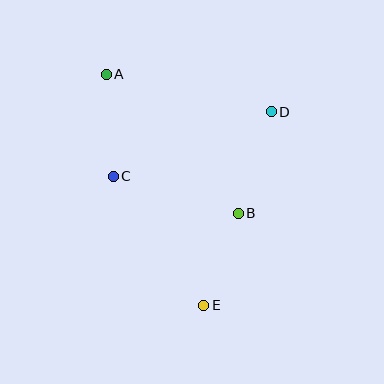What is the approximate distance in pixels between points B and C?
The distance between B and C is approximately 130 pixels.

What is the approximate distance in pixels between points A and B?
The distance between A and B is approximately 192 pixels.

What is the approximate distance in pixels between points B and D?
The distance between B and D is approximately 107 pixels.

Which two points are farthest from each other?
Points A and E are farthest from each other.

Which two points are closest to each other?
Points B and E are closest to each other.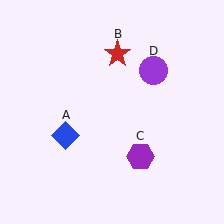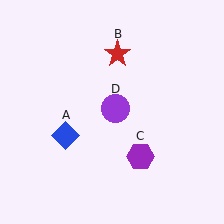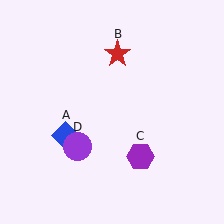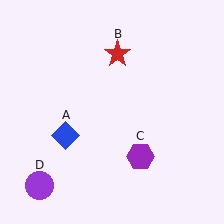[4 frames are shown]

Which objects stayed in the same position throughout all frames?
Blue diamond (object A) and red star (object B) and purple hexagon (object C) remained stationary.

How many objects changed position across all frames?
1 object changed position: purple circle (object D).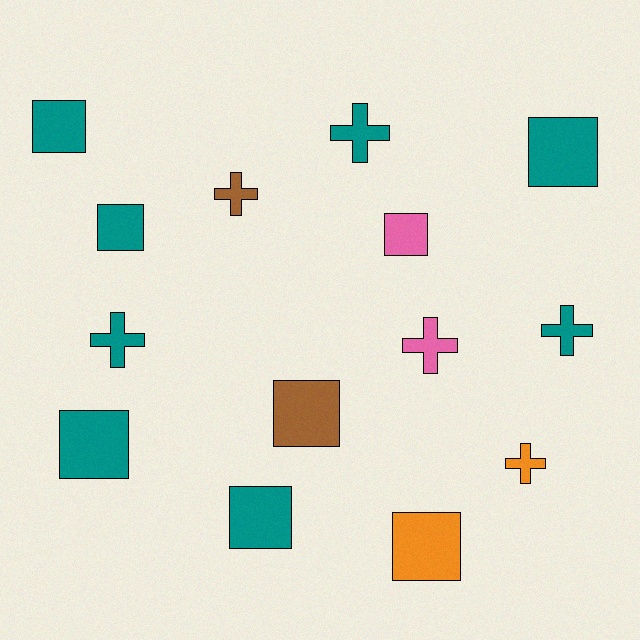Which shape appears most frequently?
Square, with 8 objects.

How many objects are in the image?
There are 14 objects.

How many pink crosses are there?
There is 1 pink cross.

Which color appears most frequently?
Teal, with 8 objects.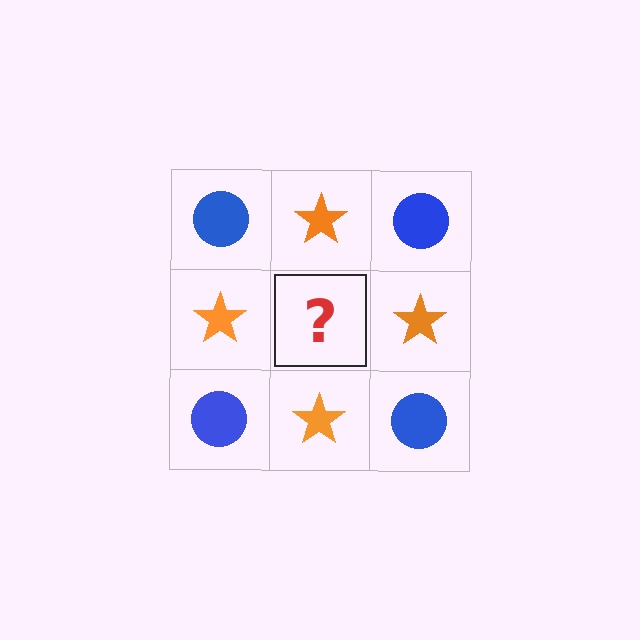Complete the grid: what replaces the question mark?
The question mark should be replaced with a blue circle.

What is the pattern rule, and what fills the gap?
The rule is that it alternates blue circle and orange star in a checkerboard pattern. The gap should be filled with a blue circle.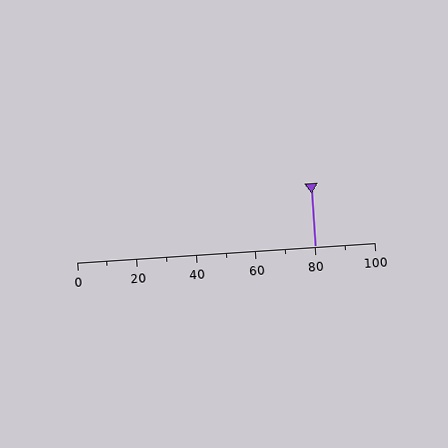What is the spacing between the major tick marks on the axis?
The major ticks are spaced 20 apart.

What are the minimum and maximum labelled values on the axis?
The axis runs from 0 to 100.